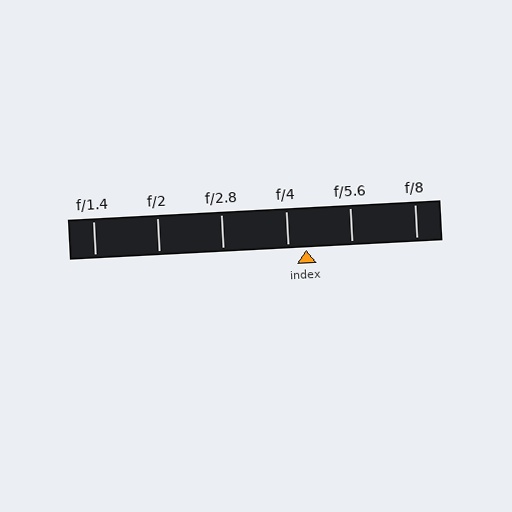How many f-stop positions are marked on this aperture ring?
There are 6 f-stop positions marked.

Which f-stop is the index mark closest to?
The index mark is closest to f/4.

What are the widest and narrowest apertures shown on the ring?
The widest aperture shown is f/1.4 and the narrowest is f/8.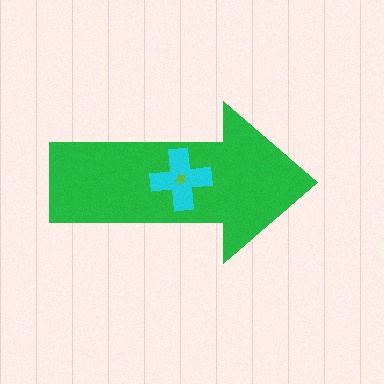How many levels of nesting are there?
3.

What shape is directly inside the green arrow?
The cyan cross.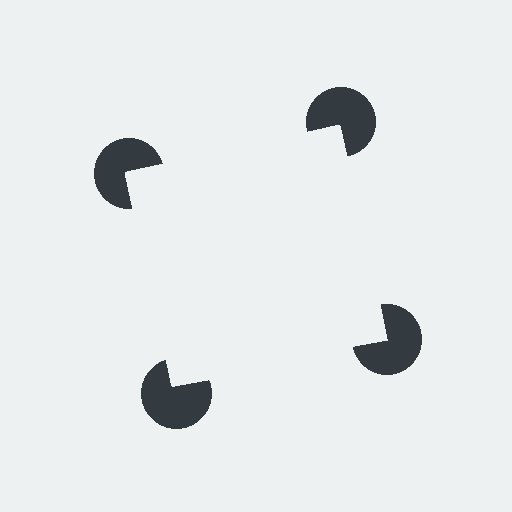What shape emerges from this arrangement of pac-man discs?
An illusory square — its edges are inferred from the aligned wedge cuts in the pac-man discs, not physically drawn.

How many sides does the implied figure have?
4 sides.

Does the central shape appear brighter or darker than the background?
It typically appears slightly brighter than the background, even though no actual brightness change is drawn.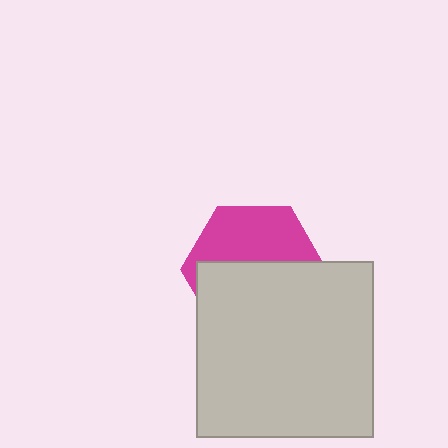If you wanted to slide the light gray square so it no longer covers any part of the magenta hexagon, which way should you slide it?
Slide it down — that is the most direct way to separate the two shapes.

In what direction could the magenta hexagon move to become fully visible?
The magenta hexagon could move up. That would shift it out from behind the light gray square entirely.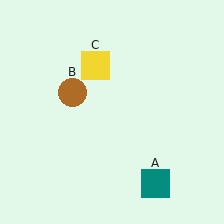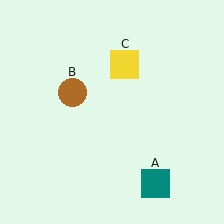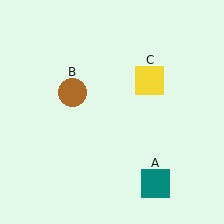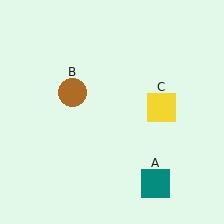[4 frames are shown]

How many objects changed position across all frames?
1 object changed position: yellow square (object C).